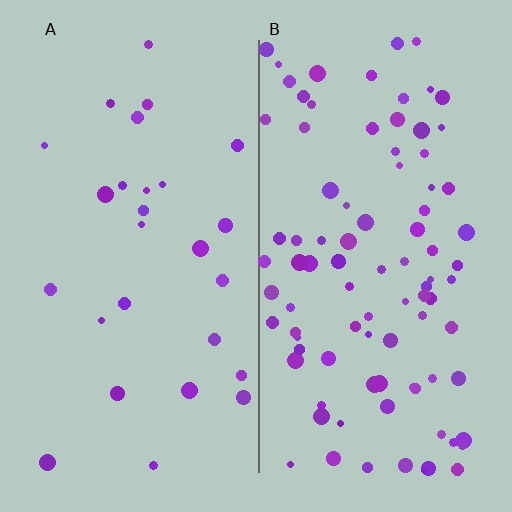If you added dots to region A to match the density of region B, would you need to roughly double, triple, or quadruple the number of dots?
Approximately triple.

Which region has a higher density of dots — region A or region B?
B (the right).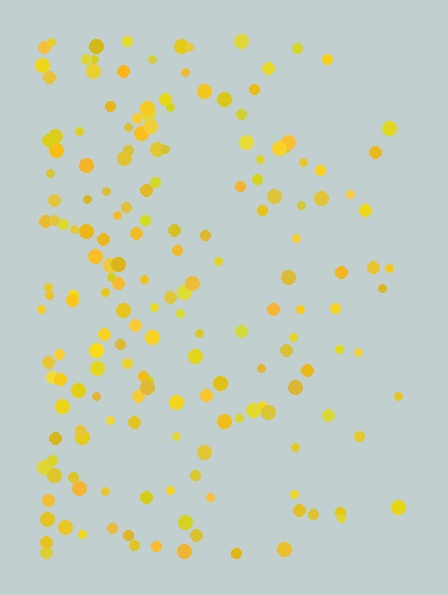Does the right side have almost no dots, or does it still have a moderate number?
Still a moderate number, just noticeably fewer than the left.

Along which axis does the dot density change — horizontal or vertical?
Horizontal.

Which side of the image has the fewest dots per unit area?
The right.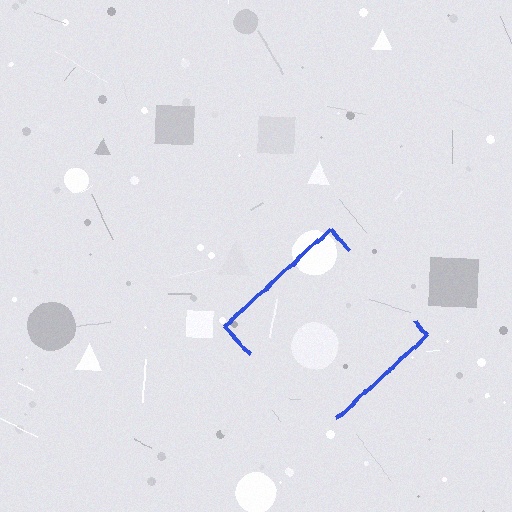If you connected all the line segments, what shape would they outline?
They would outline a diamond.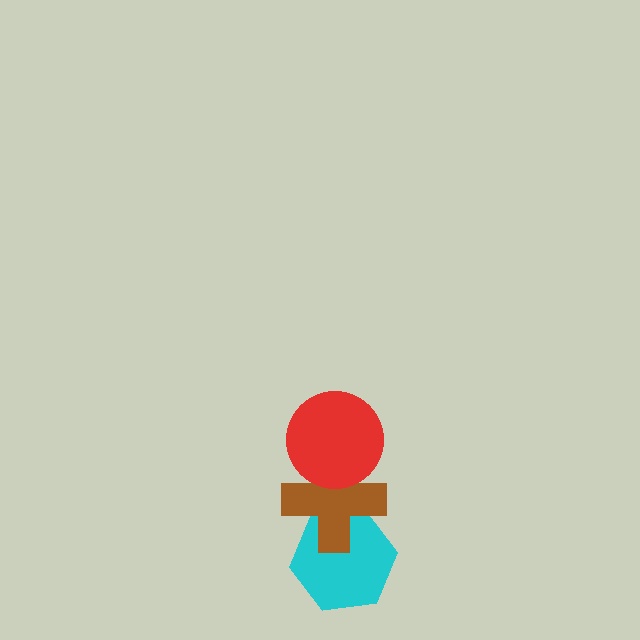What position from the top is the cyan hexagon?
The cyan hexagon is 3rd from the top.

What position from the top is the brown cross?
The brown cross is 2nd from the top.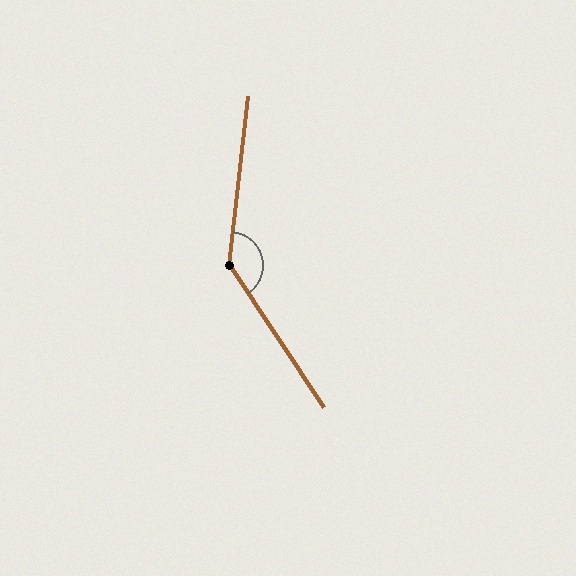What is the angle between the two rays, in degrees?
Approximately 141 degrees.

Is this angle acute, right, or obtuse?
It is obtuse.